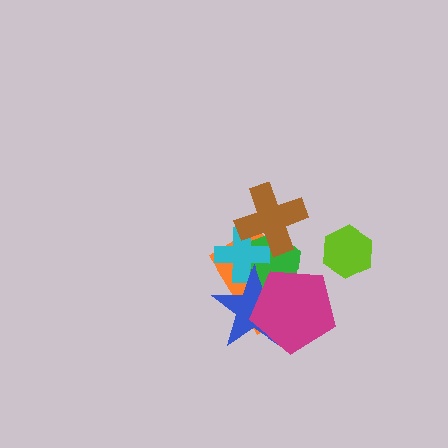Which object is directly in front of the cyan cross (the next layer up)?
The blue star is directly in front of the cyan cross.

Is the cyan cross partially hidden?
Yes, it is partially covered by another shape.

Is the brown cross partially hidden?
No, no other shape covers it.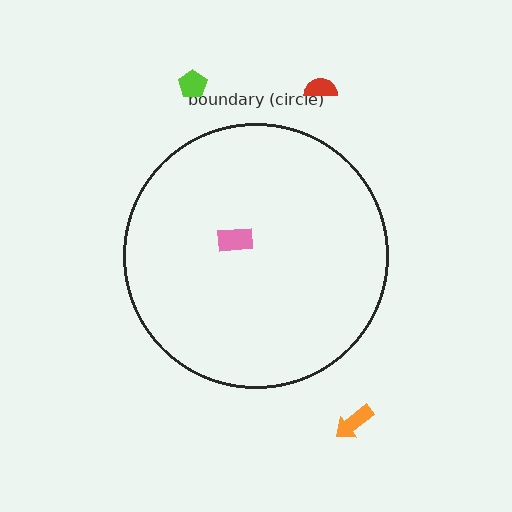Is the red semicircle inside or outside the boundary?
Outside.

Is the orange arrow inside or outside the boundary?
Outside.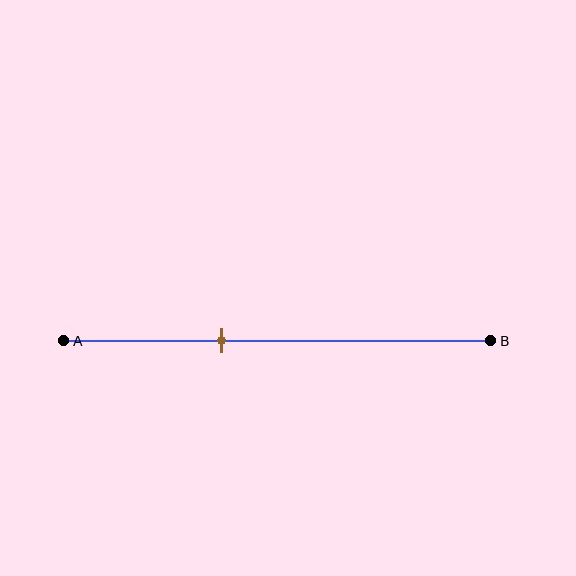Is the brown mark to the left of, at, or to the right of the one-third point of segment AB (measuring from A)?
The brown mark is to the right of the one-third point of segment AB.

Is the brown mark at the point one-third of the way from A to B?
No, the mark is at about 35% from A, not at the 33% one-third point.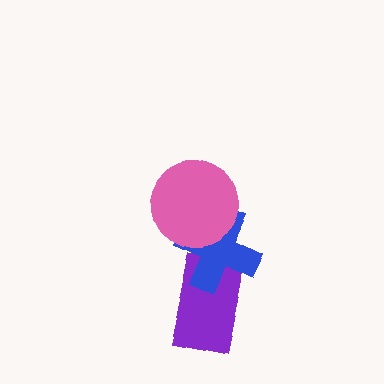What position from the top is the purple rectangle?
The purple rectangle is 3rd from the top.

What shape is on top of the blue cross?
The pink circle is on top of the blue cross.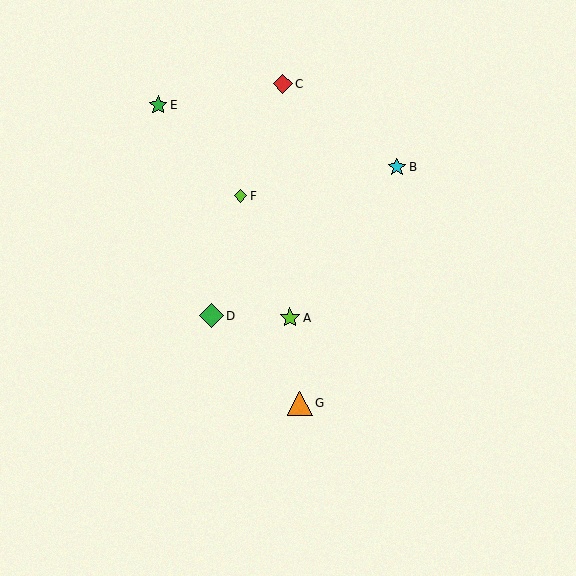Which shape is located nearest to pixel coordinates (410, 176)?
The cyan star (labeled B) at (397, 167) is nearest to that location.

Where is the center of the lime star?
The center of the lime star is at (290, 318).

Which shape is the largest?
The orange triangle (labeled G) is the largest.